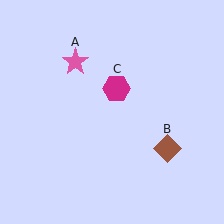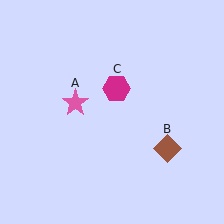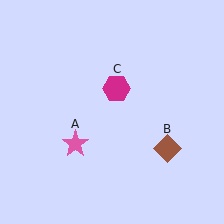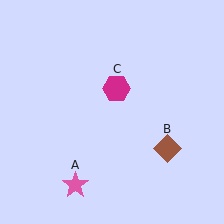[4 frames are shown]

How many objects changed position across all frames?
1 object changed position: pink star (object A).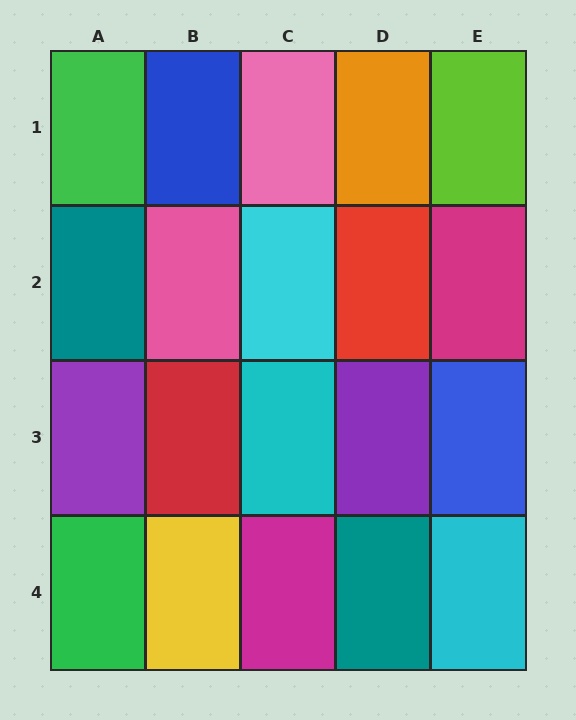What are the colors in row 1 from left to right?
Green, blue, pink, orange, lime.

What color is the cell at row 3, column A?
Purple.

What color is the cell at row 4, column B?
Yellow.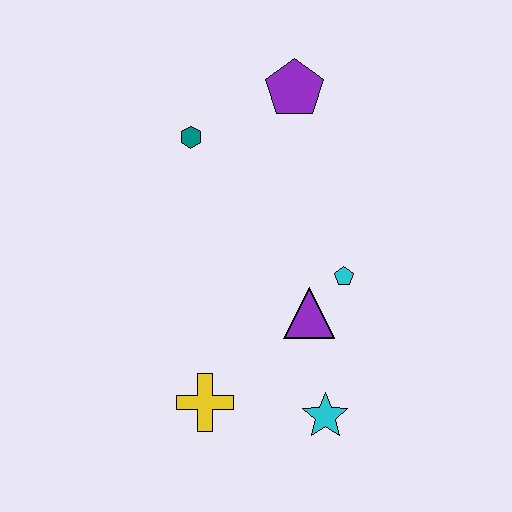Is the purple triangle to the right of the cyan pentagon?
No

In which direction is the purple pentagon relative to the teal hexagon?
The purple pentagon is to the right of the teal hexagon.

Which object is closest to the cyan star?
The purple triangle is closest to the cyan star.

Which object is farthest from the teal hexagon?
The cyan star is farthest from the teal hexagon.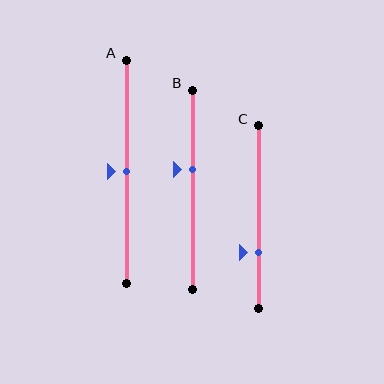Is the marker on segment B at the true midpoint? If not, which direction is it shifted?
No, the marker on segment B is shifted upward by about 10% of the segment length.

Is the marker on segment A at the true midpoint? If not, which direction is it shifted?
Yes, the marker on segment A is at the true midpoint.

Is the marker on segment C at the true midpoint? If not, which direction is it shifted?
No, the marker on segment C is shifted downward by about 20% of the segment length.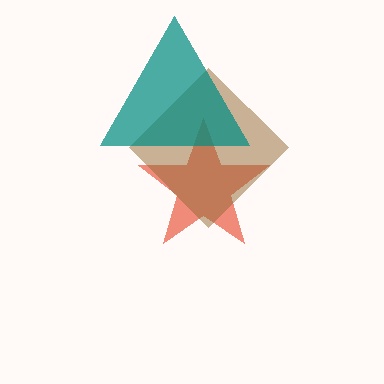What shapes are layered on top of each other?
The layered shapes are: a red star, a brown diamond, a teal triangle.